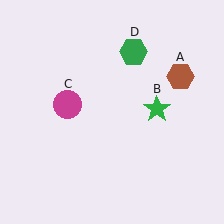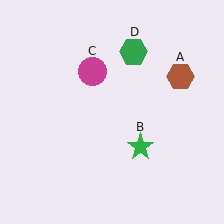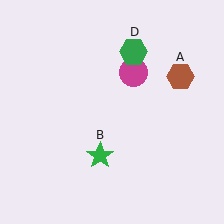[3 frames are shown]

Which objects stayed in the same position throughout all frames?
Brown hexagon (object A) and green hexagon (object D) remained stationary.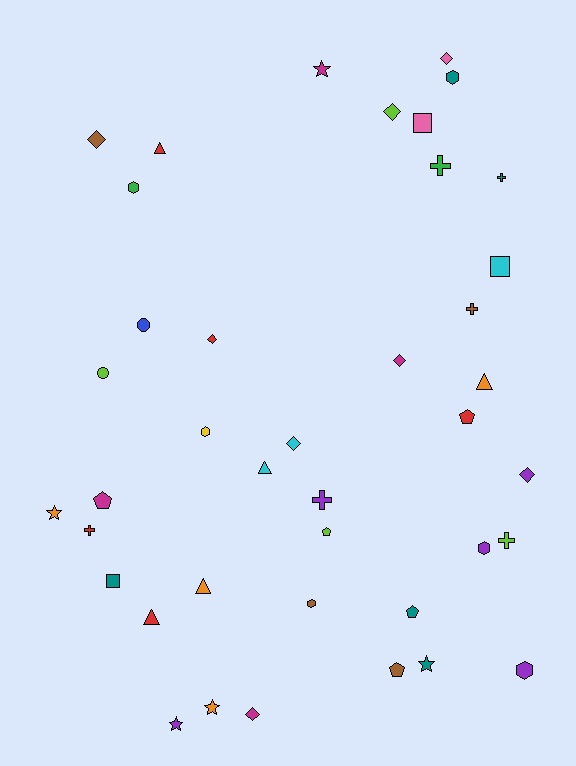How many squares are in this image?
There are 3 squares.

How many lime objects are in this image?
There are 4 lime objects.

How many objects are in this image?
There are 40 objects.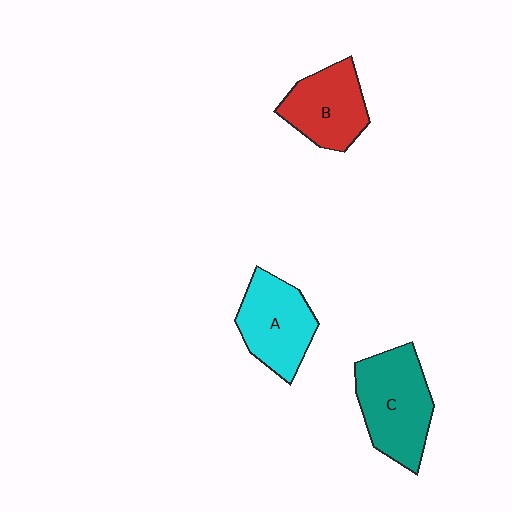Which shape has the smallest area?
Shape B (red).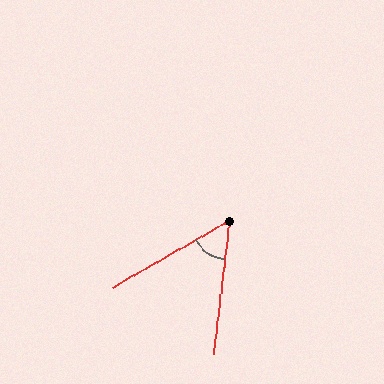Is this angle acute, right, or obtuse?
It is acute.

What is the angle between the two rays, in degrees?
Approximately 54 degrees.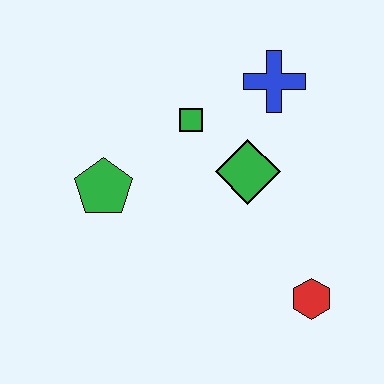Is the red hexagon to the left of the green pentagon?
No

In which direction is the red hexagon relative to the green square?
The red hexagon is below the green square.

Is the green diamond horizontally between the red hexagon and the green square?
Yes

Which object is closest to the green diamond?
The green square is closest to the green diamond.